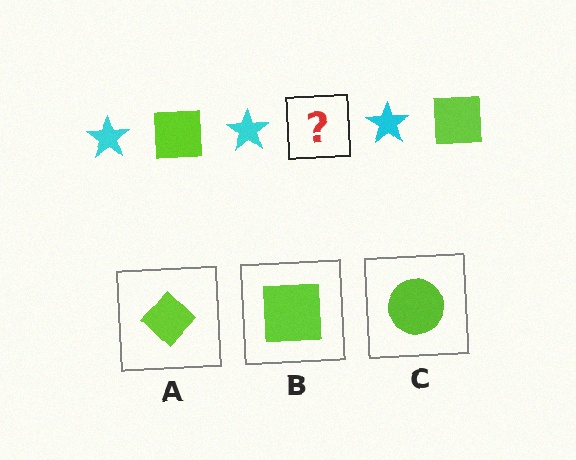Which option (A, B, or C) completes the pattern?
B.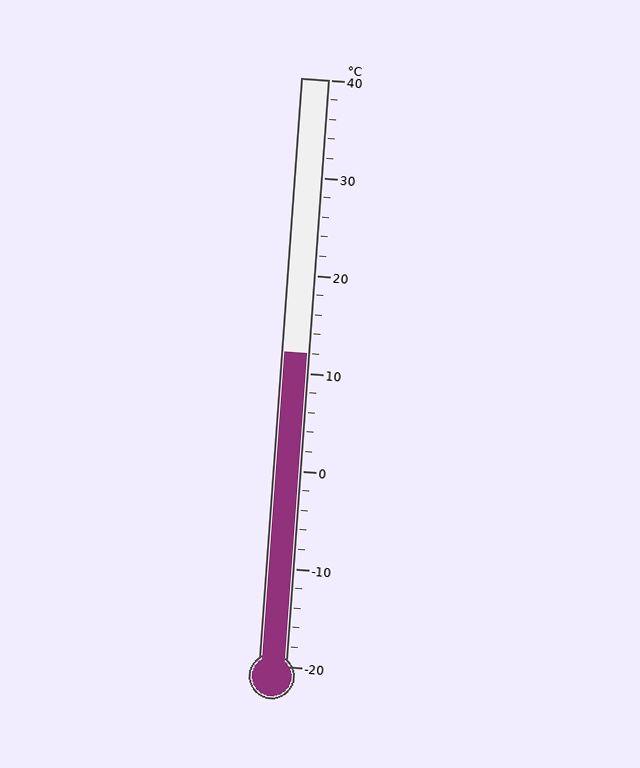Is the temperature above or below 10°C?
The temperature is above 10°C.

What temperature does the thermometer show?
The thermometer shows approximately 12°C.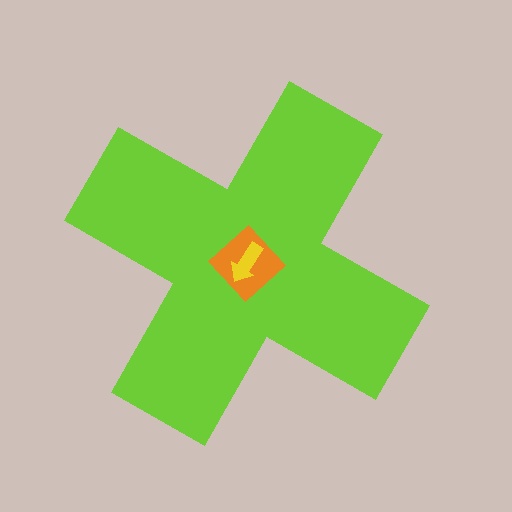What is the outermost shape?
The lime cross.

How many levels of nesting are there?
3.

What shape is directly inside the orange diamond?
The yellow arrow.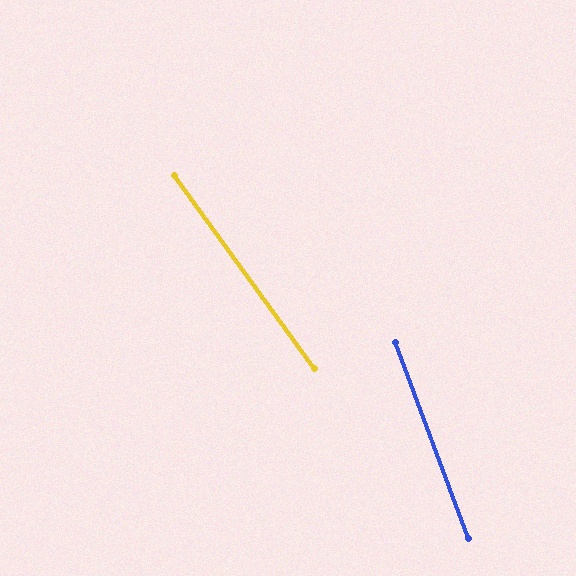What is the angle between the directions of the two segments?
Approximately 16 degrees.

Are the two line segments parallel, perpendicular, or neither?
Neither parallel nor perpendicular — they differ by about 16°.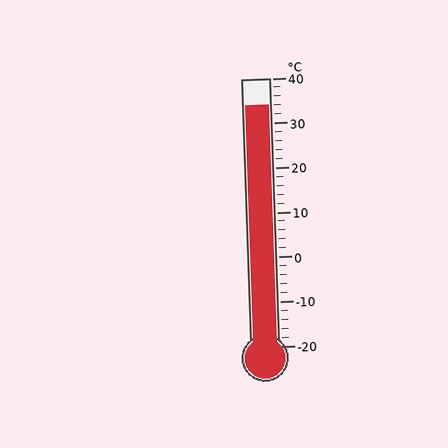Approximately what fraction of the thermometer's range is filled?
The thermometer is filled to approximately 90% of its range.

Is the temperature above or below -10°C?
The temperature is above -10°C.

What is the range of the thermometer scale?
The thermometer scale ranges from -20°C to 40°C.